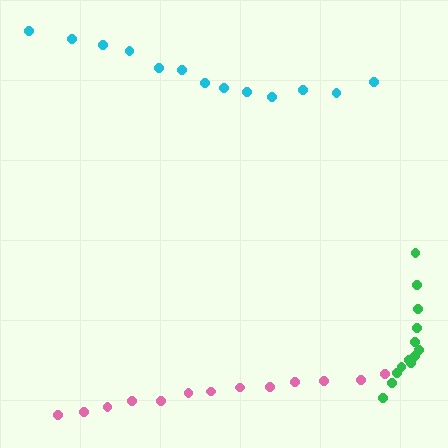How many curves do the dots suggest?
There are 3 distinct paths.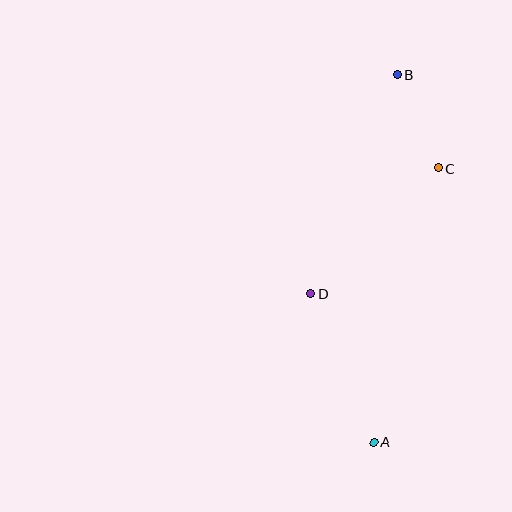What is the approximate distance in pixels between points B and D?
The distance between B and D is approximately 235 pixels.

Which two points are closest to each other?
Points B and C are closest to each other.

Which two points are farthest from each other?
Points A and B are farthest from each other.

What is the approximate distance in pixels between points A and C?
The distance between A and C is approximately 281 pixels.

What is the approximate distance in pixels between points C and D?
The distance between C and D is approximately 179 pixels.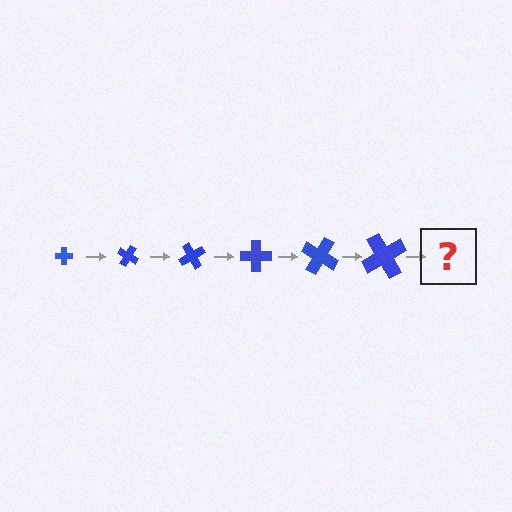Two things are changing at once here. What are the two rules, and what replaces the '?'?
The two rules are that the cross grows larger each step and it rotates 30 degrees each step. The '?' should be a cross, larger than the previous one and rotated 180 degrees from the start.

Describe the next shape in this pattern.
It should be a cross, larger than the previous one and rotated 180 degrees from the start.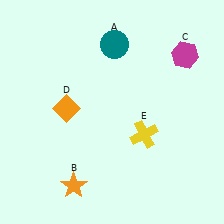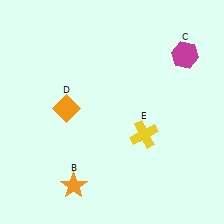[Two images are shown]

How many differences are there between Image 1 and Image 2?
There is 1 difference between the two images.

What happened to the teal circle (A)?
The teal circle (A) was removed in Image 2. It was in the top-right area of Image 1.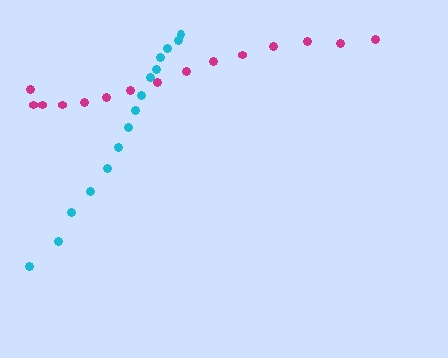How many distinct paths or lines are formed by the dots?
There are 2 distinct paths.